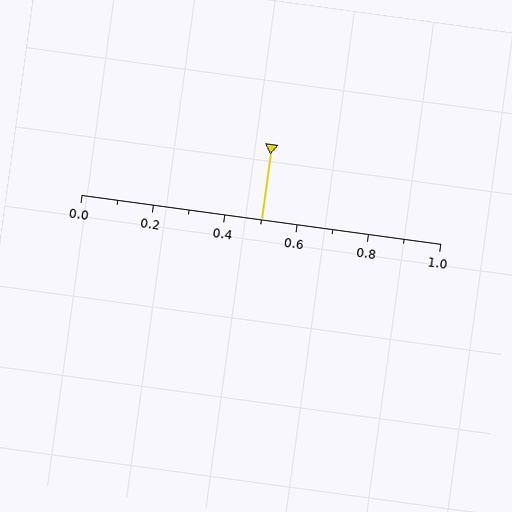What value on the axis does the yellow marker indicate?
The marker indicates approximately 0.5.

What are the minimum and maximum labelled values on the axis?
The axis runs from 0.0 to 1.0.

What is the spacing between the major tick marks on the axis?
The major ticks are spaced 0.2 apart.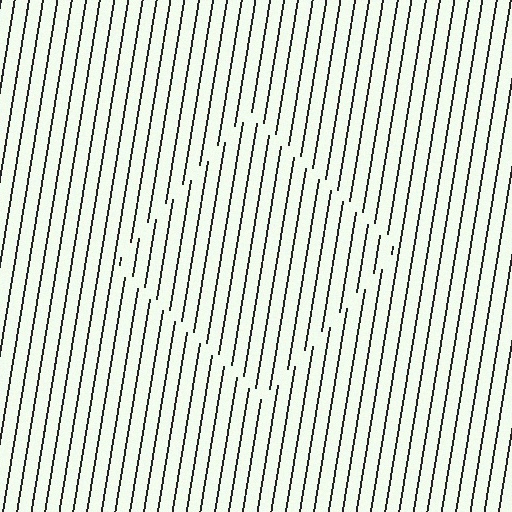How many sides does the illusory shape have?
4 sides — the line-ends trace a square.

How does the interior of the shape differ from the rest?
The interior of the shape contains the same grating, shifted by half a period — the contour is defined by the phase discontinuity where line-ends from the inner and outer gratings abut.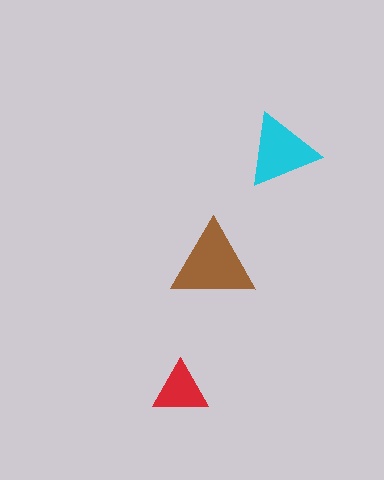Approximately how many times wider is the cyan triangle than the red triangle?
About 1.5 times wider.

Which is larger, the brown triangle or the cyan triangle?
The brown one.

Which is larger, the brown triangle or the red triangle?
The brown one.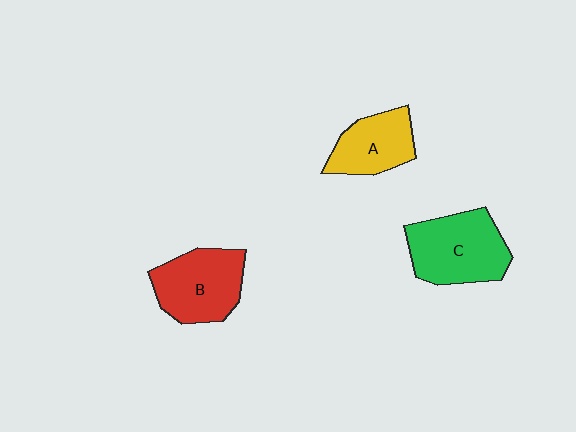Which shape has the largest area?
Shape C (green).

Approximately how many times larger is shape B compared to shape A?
Approximately 1.3 times.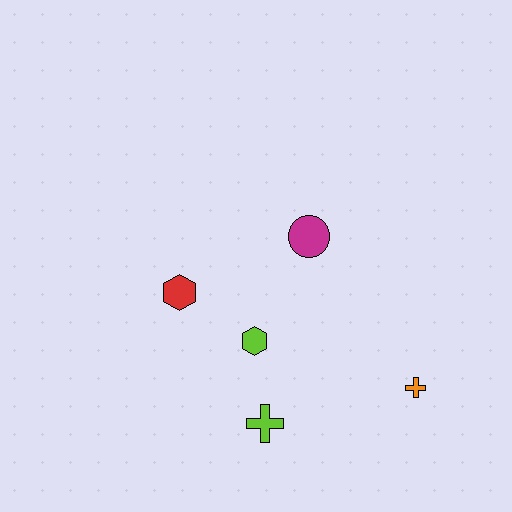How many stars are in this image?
There are no stars.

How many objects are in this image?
There are 5 objects.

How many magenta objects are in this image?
There is 1 magenta object.